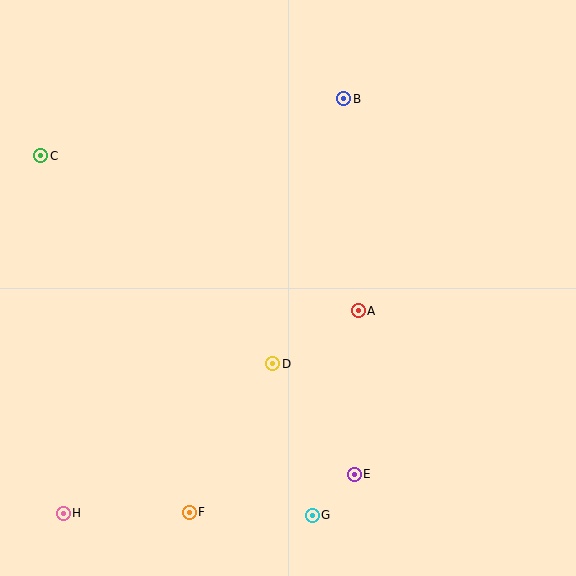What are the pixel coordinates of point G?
Point G is at (312, 515).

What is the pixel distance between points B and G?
The distance between B and G is 418 pixels.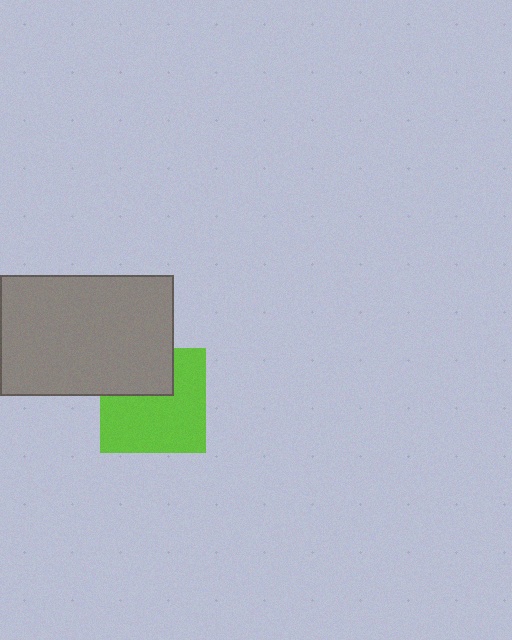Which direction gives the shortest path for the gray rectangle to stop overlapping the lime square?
Moving up gives the shortest separation.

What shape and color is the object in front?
The object in front is a gray rectangle.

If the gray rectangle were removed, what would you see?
You would see the complete lime square.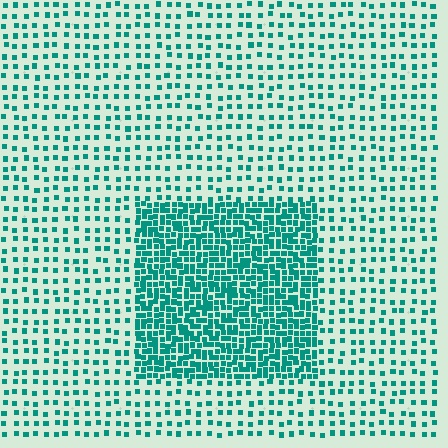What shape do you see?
I see a rectangle.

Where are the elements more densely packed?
The elements are more densely packed inside the rectangle boundary.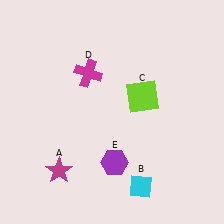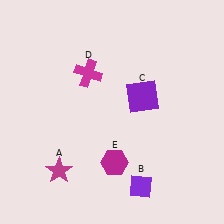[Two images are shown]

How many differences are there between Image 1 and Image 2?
There are 3 differences between the two images.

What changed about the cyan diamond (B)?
In Image 1, B is cyan. In Image 2, it changed to purple.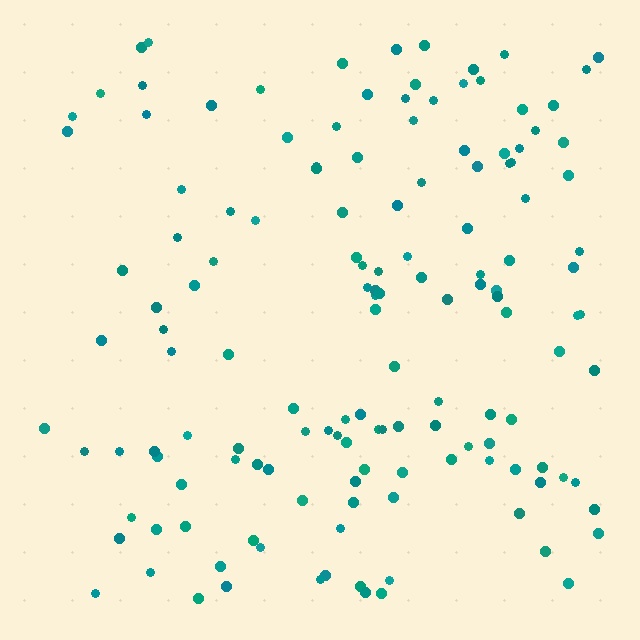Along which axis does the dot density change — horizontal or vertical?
Horizontal.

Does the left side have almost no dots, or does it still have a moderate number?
Still a moderate number, just noticeably fewer than the right.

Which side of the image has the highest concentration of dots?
The right.